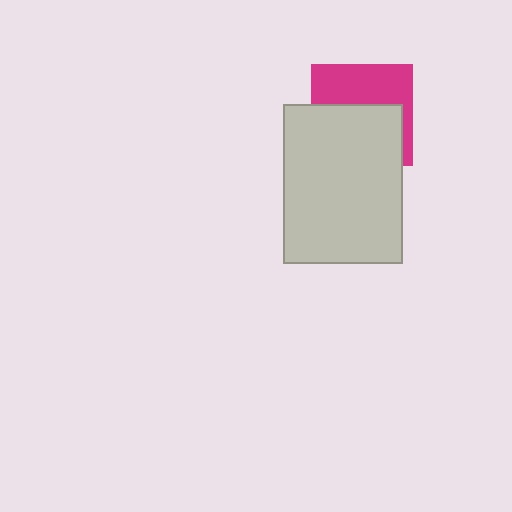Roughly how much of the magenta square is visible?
About half of it is visible (roughly 45%).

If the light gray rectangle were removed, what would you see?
You would see the complete magenta square.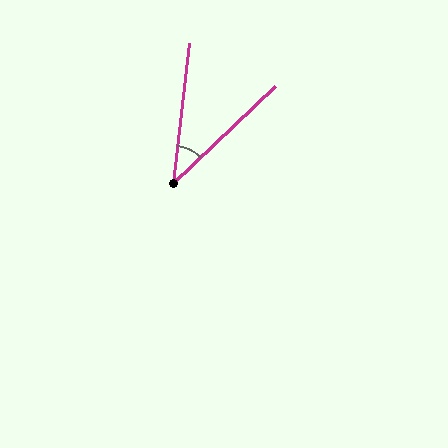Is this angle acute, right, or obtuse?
It is acute.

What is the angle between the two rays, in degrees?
Approximately 40 degrees.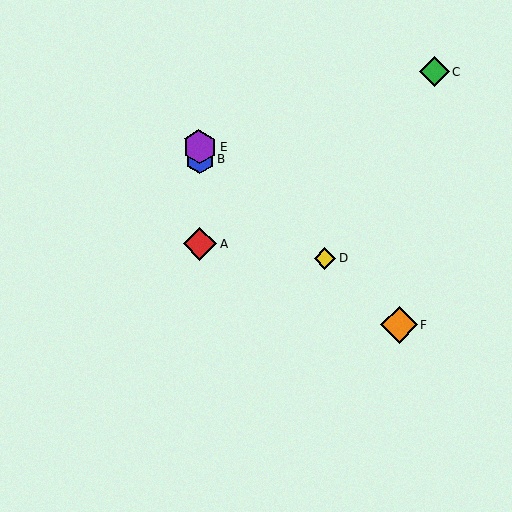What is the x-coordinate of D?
Object D is at x≈325.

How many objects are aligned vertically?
3 objects (A, B, E) are aligned vertically.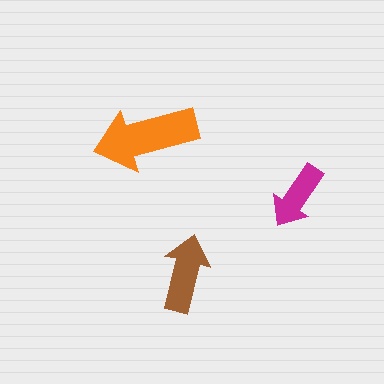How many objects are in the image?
There are 3 objects in the image.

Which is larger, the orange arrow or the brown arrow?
The orange one.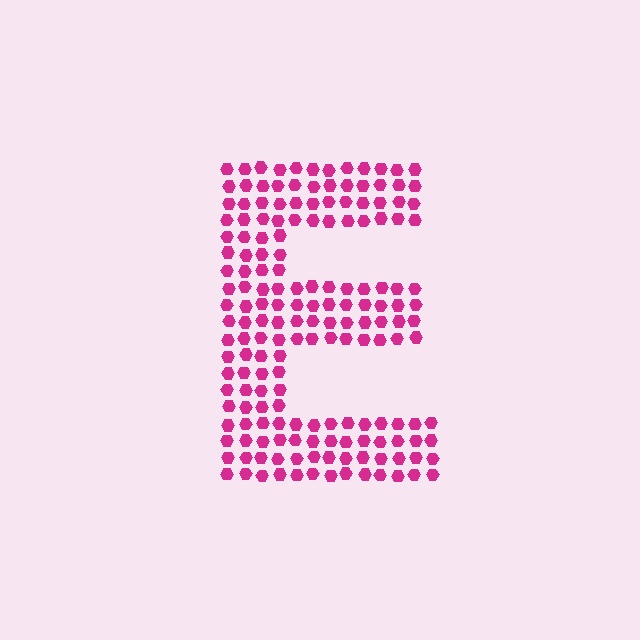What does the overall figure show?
The overall figure shows the letter E.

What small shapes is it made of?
It is made of small hexagons.